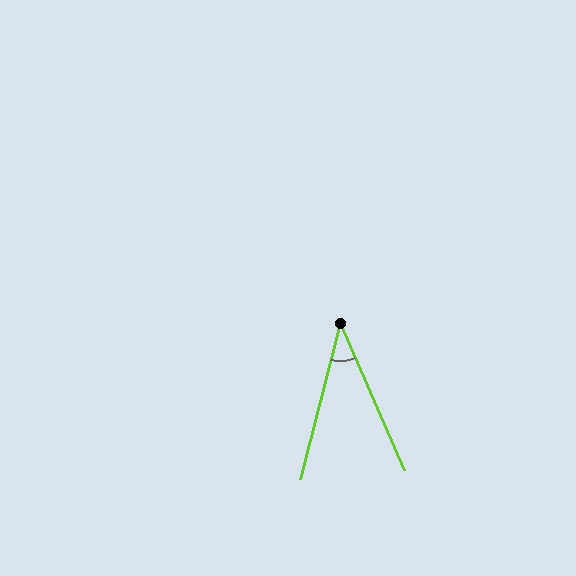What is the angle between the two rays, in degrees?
Approximately 38 degrees.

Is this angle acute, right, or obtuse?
It is acute.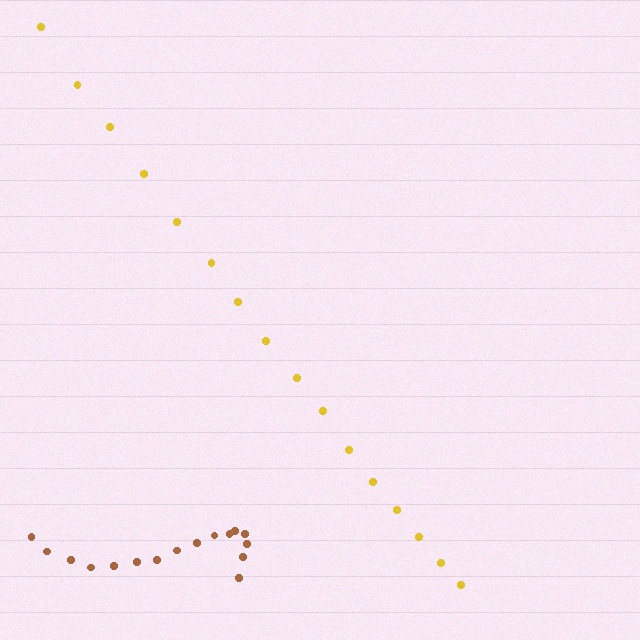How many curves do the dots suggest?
There are 2 distinct paths.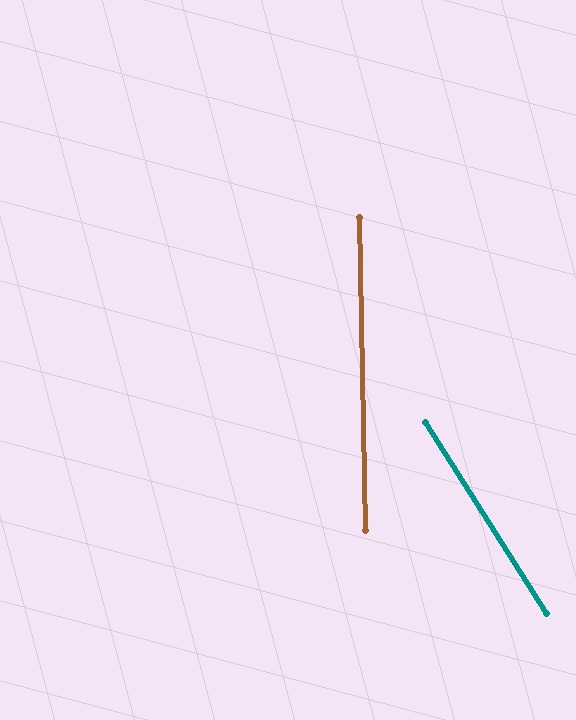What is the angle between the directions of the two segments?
Approximately 31 degrees.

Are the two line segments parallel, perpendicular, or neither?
Neither parallel nor perpendicular — they differ by about 31°.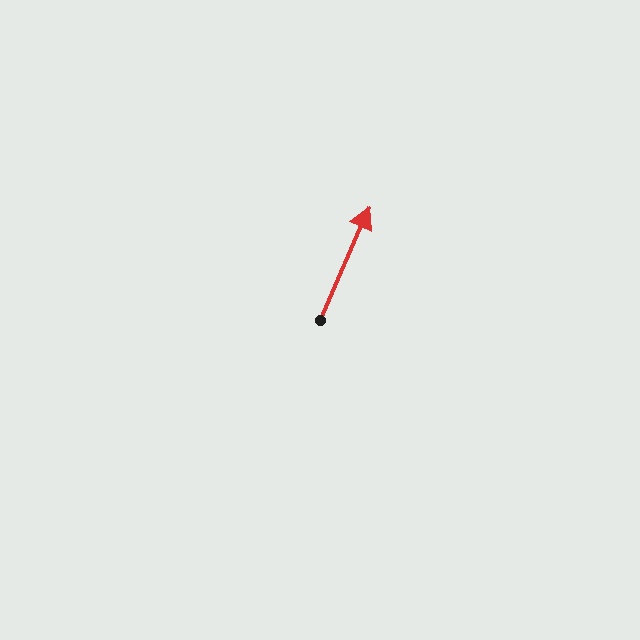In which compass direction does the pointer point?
Northeast.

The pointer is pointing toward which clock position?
Roughly 1 o'clock.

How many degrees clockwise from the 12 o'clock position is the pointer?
Approximately 23 degrees.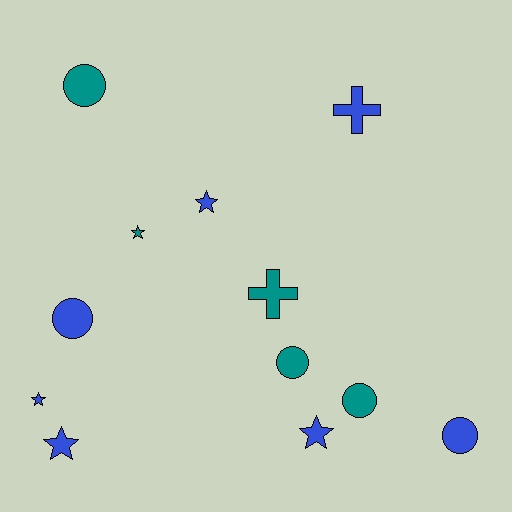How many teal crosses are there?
There is 1 teal cross.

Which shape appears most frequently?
Star, with 5 objects.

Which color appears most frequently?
Blue, with 7 objects.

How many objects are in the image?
There are 12 objects.